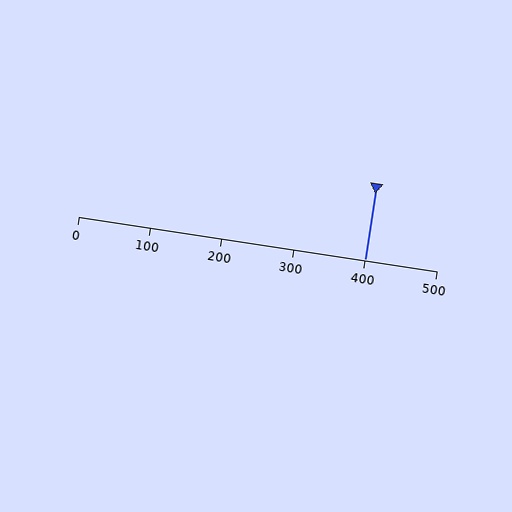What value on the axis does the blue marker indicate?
The marker indicates approximately 400.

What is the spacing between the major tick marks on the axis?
The major ticks are spaced 100 apart.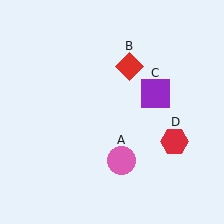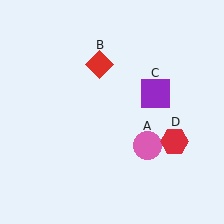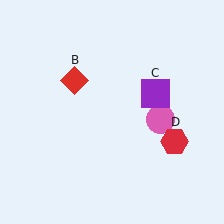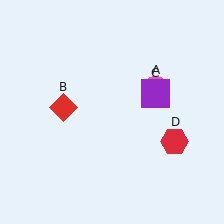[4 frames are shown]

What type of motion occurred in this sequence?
The pink circle (object A), red diamond (object B) rotated counterclockwise around the center of the scene.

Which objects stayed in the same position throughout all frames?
Purple square (object C) and red hexagon (object D) remained stationary.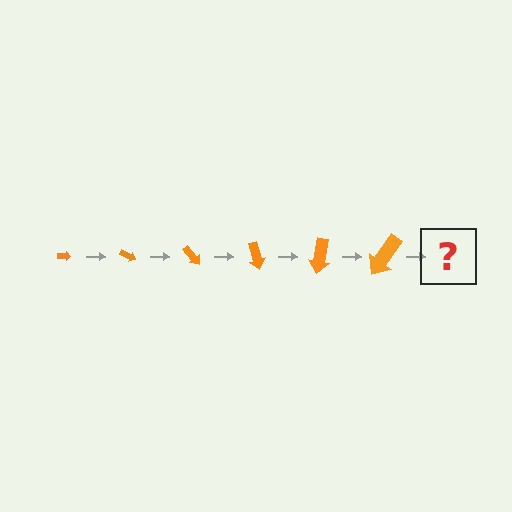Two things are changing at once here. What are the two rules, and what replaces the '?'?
The two rules are that the arrow grows larger each step and it rotates 25 degrees each step. The '?' should be an arrow, larger than the previous one and rotated 150 degrees from the start.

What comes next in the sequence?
The next element should be an arrow, larger than the previous one and rotated 150 degrees from the start.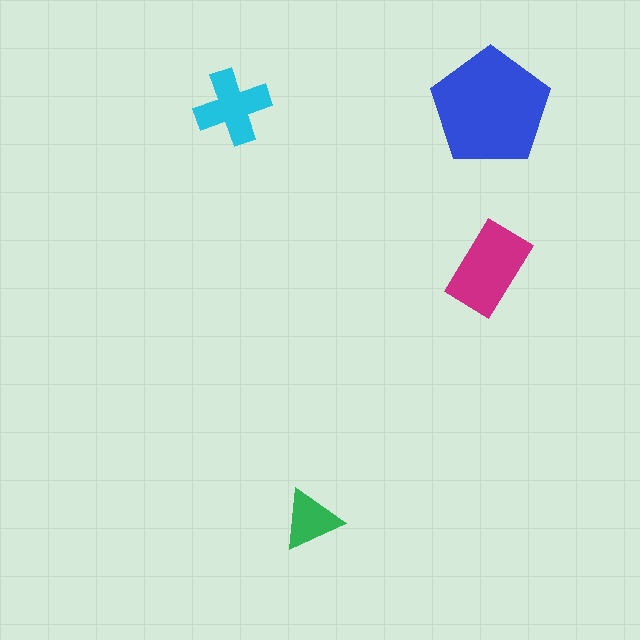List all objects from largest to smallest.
The blue pentagon, the magenta rectangle, the cyan cross, the green triangle.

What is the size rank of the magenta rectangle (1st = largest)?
2nd.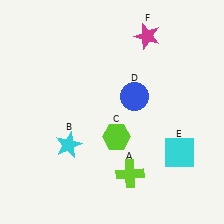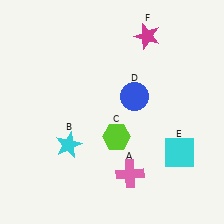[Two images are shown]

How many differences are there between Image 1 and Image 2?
There is 1 difference between the two images.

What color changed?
The cross (A) changed from lime in Image 1 to pink in Image 2.